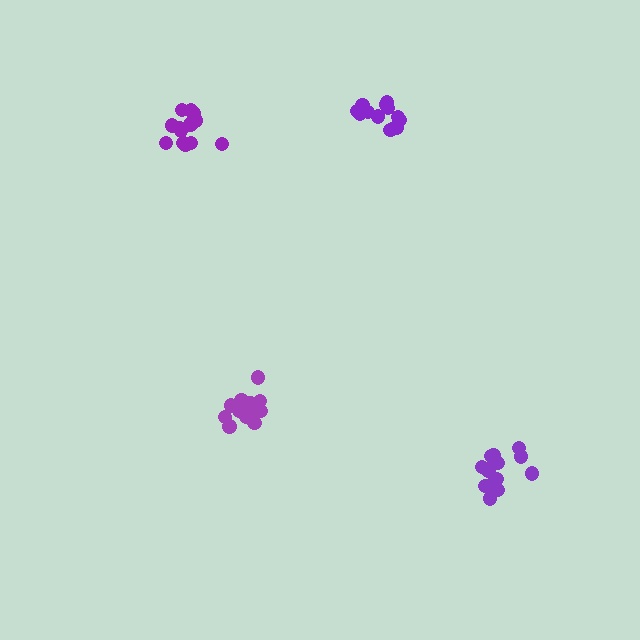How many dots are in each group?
Group 1: 17 dots, Group 2: 14 dots, Group 3: 13 dots, Group 4: 14 dots (58 total).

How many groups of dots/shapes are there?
There are 4 groups.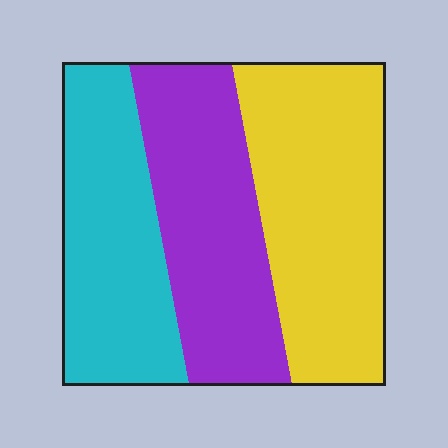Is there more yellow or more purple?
Yellow.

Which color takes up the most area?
Yellow, at roughly 40%.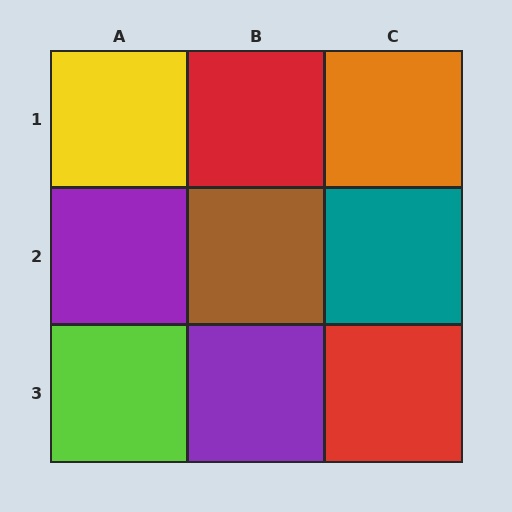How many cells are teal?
1 cell is teal.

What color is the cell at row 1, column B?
Red.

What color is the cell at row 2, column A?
Purple.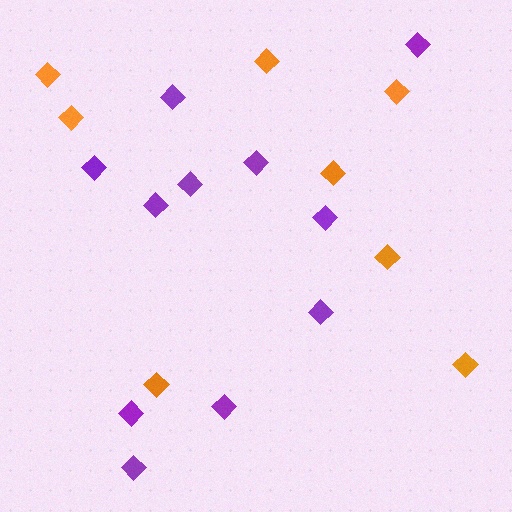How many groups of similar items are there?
There are 2 groups: one group of orange diamonds (8) and one group of purple diamonds (11).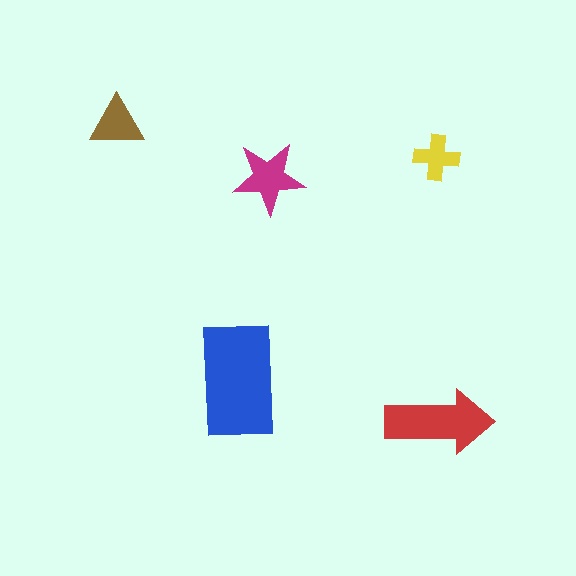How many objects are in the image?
There are 5 objects in the image.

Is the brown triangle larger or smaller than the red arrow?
Smaller.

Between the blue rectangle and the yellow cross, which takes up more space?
The blue rectangle.